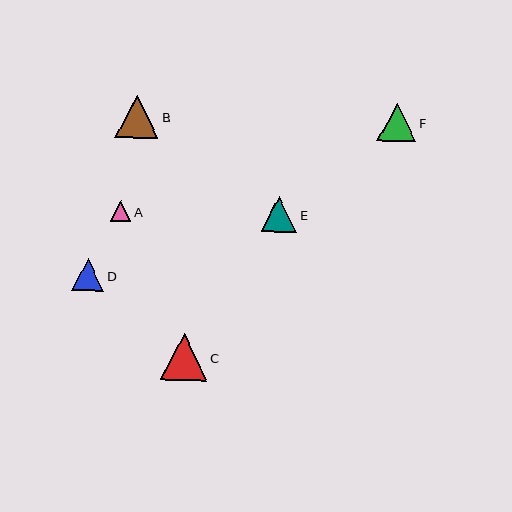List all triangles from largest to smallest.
From largest to smallest: C, B, F, E, D, A.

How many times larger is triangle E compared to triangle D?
Triangle E is approximately 1.1 times the size of triangle D.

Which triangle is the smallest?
Triangle A is the smallest with a size of approximately 20 pixels.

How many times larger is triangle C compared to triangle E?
Triangle C is approximately 1.3 times the size of triangle E.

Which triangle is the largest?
Triangle C is the largest with a size of approximately 47 pixels.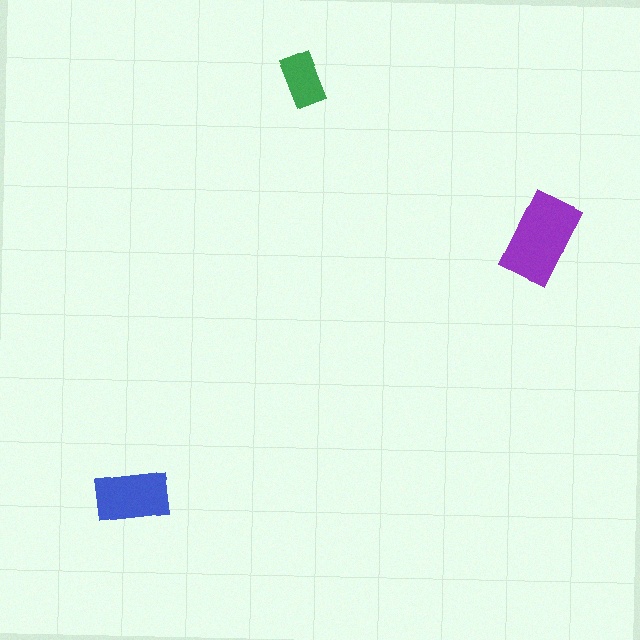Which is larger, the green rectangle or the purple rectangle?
The purple one.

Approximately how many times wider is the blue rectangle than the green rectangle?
About 1.5 times wider.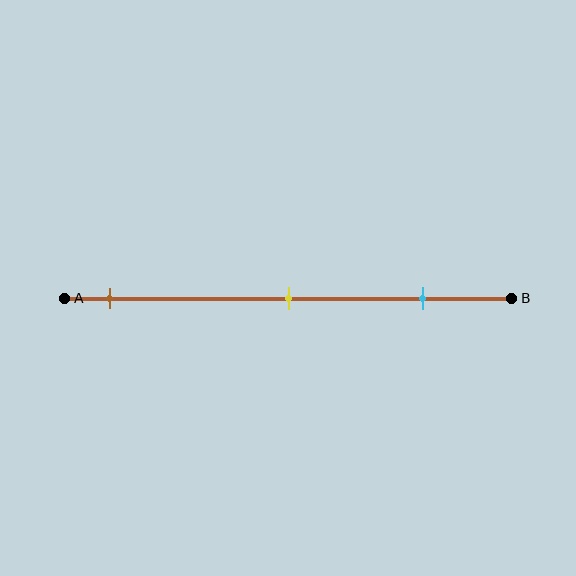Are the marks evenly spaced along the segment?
Yes, the marks are approximately evenly spaced.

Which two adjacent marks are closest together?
The yellow and cyan marks are the closest adjacent pair.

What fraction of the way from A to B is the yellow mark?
The yellow mark is approximately 50% (0.5) of the way from A to B.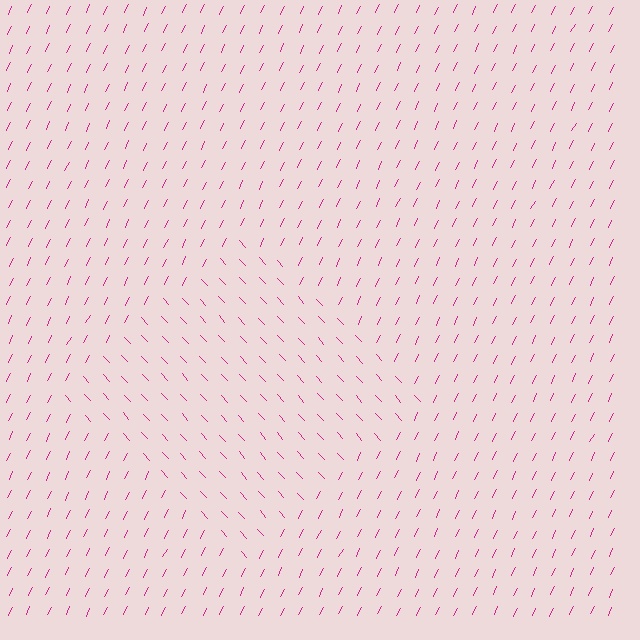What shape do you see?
I see a diamond.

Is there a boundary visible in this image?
Yes, there is a texture boundary formed by a change in line orientation.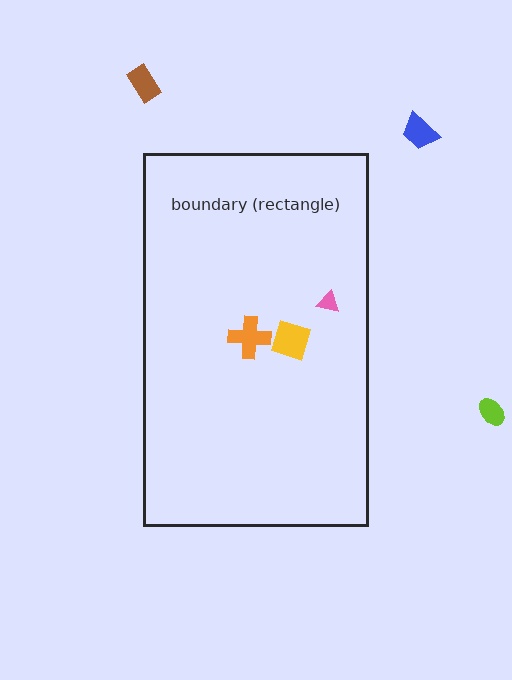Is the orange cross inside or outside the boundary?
Inside.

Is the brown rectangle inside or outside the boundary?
Outside.